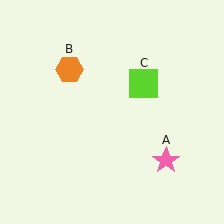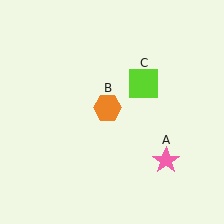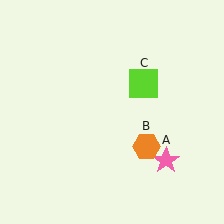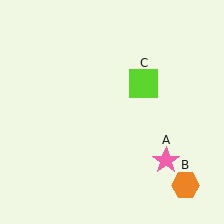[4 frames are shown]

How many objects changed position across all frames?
1 object changed position: orange hexagon (object B).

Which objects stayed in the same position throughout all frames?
Pink star (object A) and lime square (object C) remained stationary.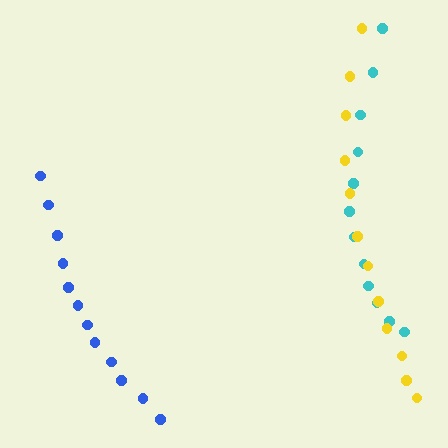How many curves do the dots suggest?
There are 3 distinct paths.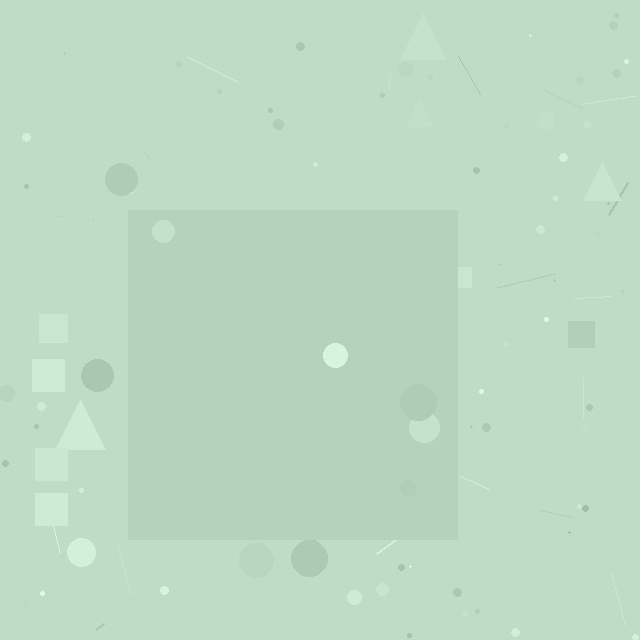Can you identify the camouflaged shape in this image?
The camouflaged shape is a square.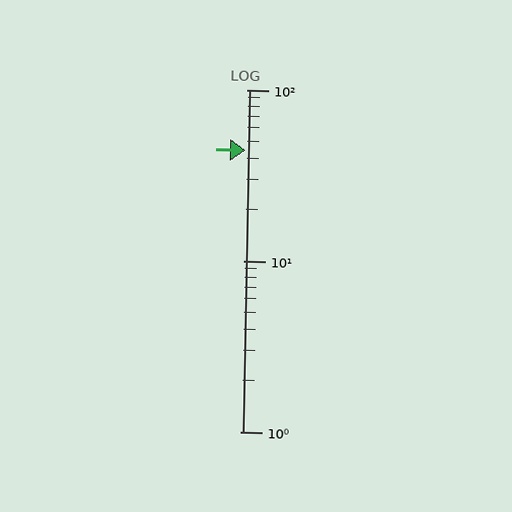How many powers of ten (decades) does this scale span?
The scale spans 2 decades, from 1 to 100.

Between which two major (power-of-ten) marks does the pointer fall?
The pointer is between 10 and 100.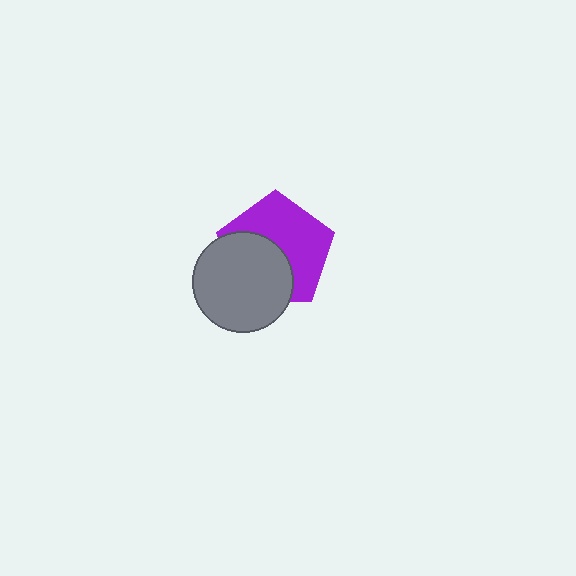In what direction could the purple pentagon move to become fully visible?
The purple pentagon could move toward the upper-right. That would shift it out from behind the gray circle entirely.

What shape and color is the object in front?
The object in front is a gray circle.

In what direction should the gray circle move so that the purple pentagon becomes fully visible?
The gray circle should move toward the lower-left. That is the shortest direction to clear the overlap and leave the purple pentagon fully visible.